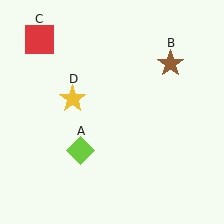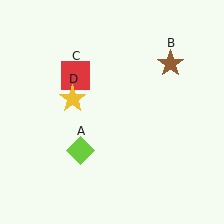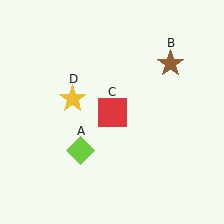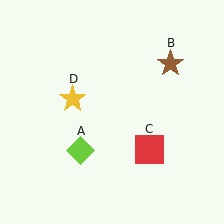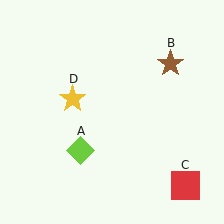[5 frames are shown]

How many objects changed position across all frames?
1 object changed position: red square (object C).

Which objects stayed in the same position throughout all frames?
Lime diamond (object A) and brown star (object B) and yellow star (object D) remained stationary.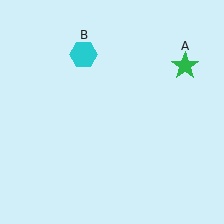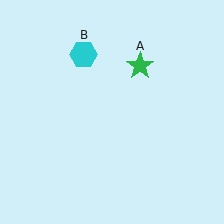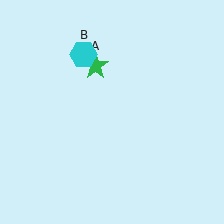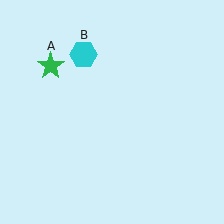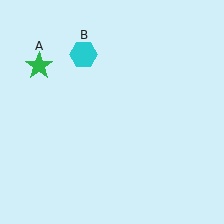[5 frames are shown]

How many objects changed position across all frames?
1 object changed position: green star (object A).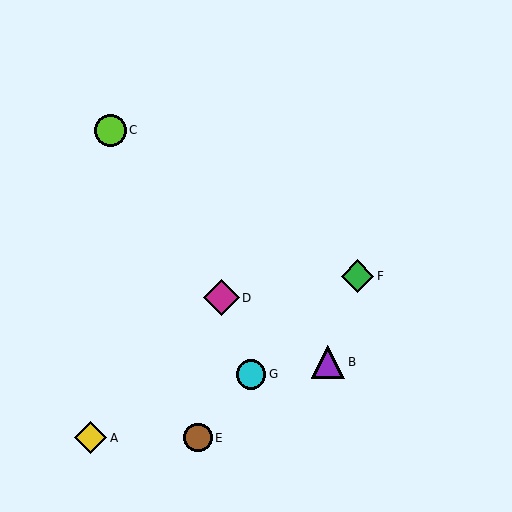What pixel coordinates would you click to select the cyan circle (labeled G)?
Click at (251, 374) to select the cyan circle G.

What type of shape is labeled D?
Shape D is a magenta diamond.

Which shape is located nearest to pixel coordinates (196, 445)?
The brown circle (labeled E) at (198, 438) is nearest to that location.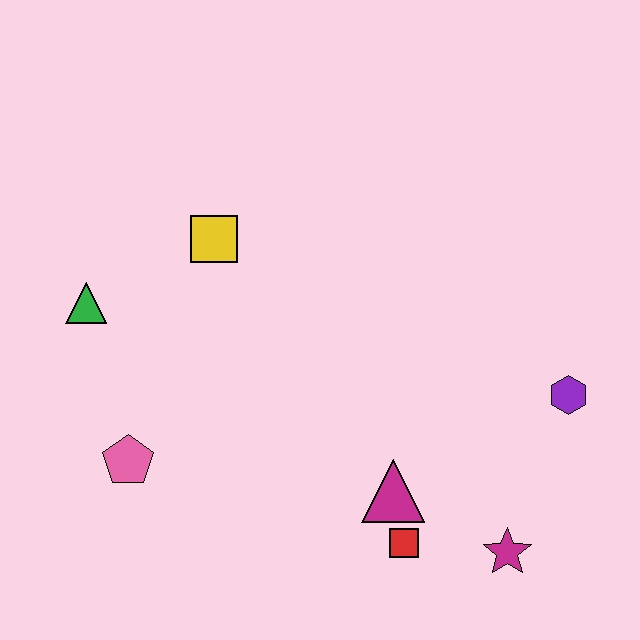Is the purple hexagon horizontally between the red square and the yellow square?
No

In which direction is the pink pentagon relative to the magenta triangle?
The pink pentagon is to the left of the magenta triangle.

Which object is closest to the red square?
The magenta triangle is closest to the red square.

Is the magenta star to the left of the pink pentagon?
No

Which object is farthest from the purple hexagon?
The green triangle is farthest from the purple hexagon.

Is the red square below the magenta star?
No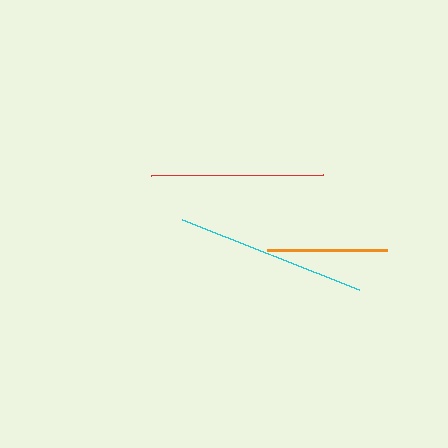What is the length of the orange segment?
The orange segment is approximately 120 pixels long.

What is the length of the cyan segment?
The cyan segment is approximately 191 pixels long.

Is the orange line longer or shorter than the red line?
The red line is longer than the orange line.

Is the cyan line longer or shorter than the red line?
The cyan line is longer than the red line.